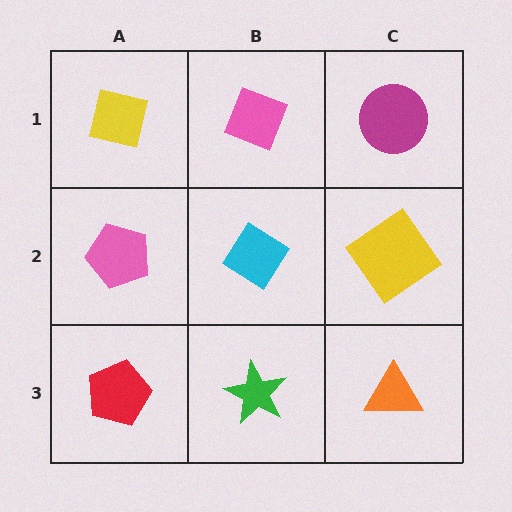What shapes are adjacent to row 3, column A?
A pink pentagon (row 2, column A), a green star (row 3, column B).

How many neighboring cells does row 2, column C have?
3.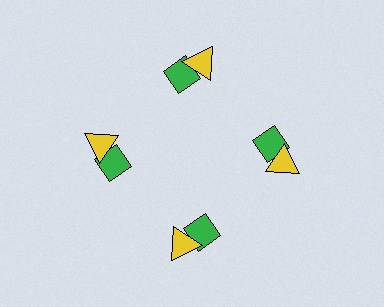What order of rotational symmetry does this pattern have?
This pattern has 4-fold rotational symmetry.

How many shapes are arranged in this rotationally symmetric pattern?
There are 8 shapes, arranged in 4 groups of 2.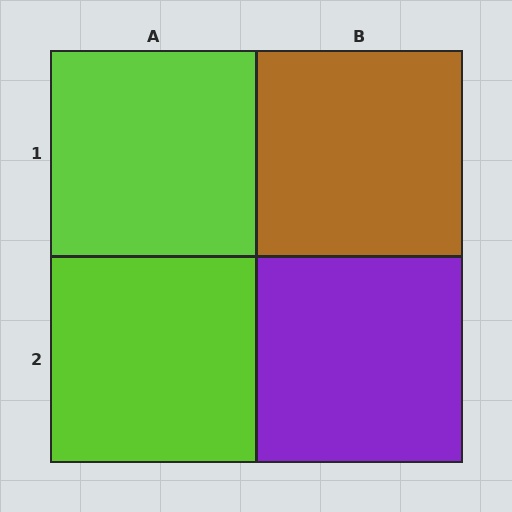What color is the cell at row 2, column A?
Lime.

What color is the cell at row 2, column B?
Purple.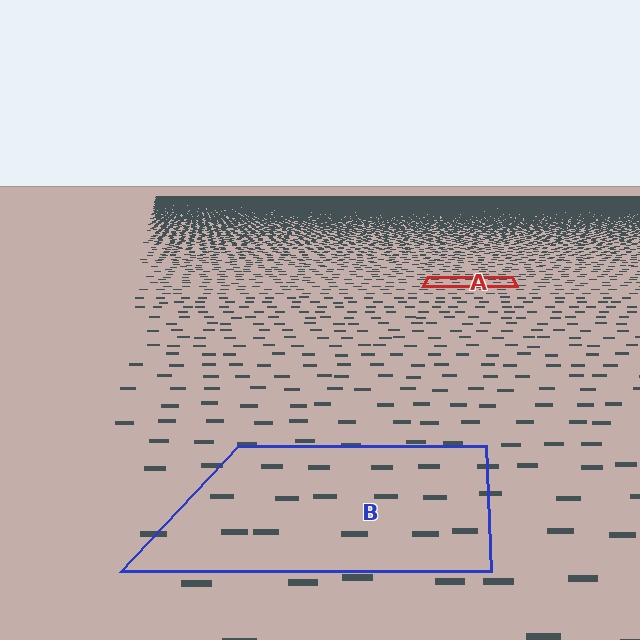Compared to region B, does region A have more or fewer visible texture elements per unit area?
Region A has more texture elements per unit area — they are packed more densely because it is farther away.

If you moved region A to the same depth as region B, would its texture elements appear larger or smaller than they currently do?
They would appear larger. At a closer depth, the same texture elements are projected at a bigger on-screen size.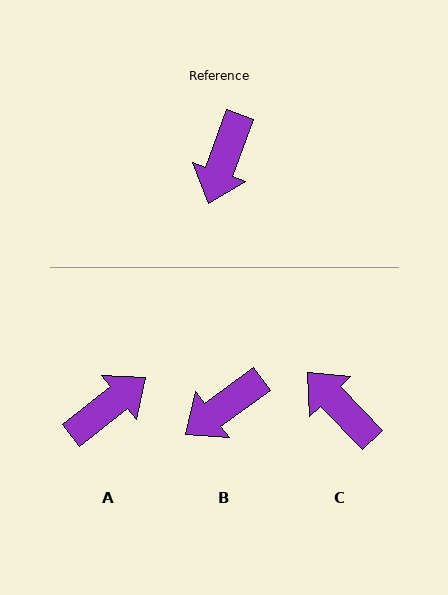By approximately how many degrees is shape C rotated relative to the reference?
Approximately 116 degrees clockwise.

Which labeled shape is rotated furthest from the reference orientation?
A, about 148 degrees away.